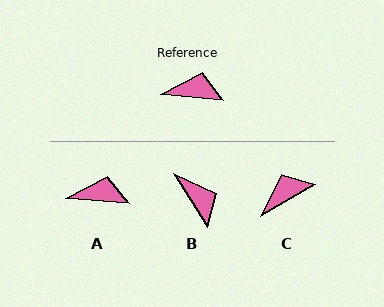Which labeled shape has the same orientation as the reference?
A.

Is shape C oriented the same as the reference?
No, it is off by about 35 degrees.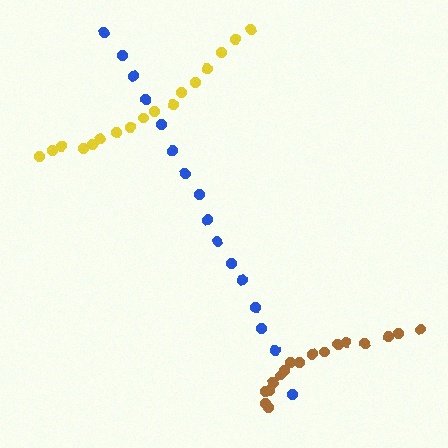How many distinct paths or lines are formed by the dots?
There are 3 distinct paths.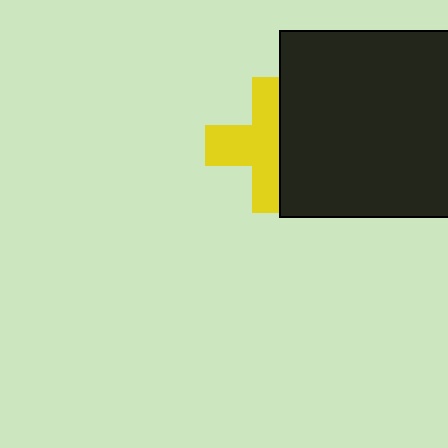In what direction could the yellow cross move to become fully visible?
The yellow cross could move left. That would shift it out from behind the black rectangle entirely.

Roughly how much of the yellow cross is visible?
About half of it is visible (roughly 60%).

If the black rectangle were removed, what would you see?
You would see the complete yellow cross.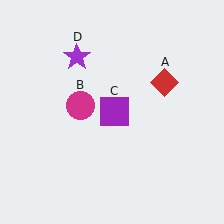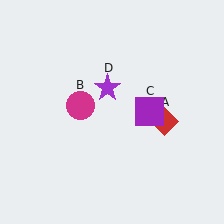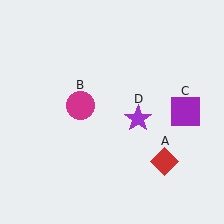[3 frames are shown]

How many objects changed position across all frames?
3 objects changed position: red diamond (object A), purple square (object C), purple star (object D).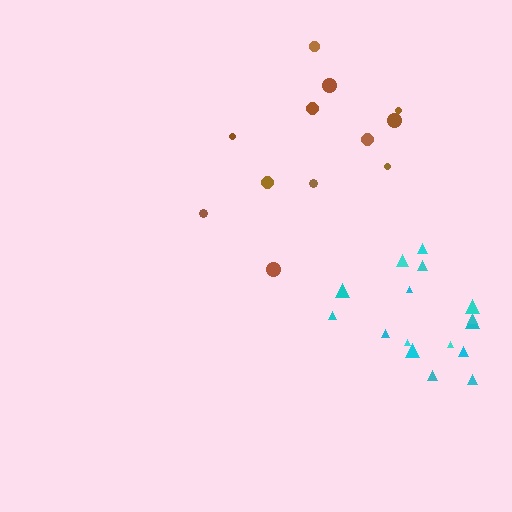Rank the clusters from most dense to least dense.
cyan, brown.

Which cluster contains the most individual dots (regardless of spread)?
Cyan (16).